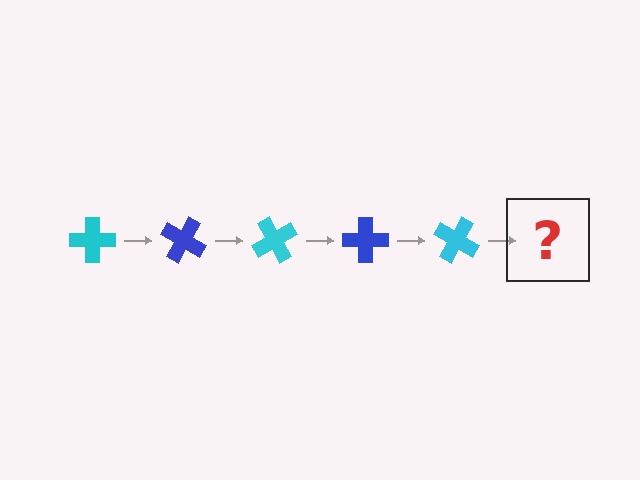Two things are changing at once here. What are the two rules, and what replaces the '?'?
The two rules are that it rotates 30 degrees each step and the color cycles through cyan and blue. The '?' should be a blue cross, rotated 150 degrees from the start.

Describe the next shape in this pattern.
It should be a blue cross, rotated 150 degrees from the start.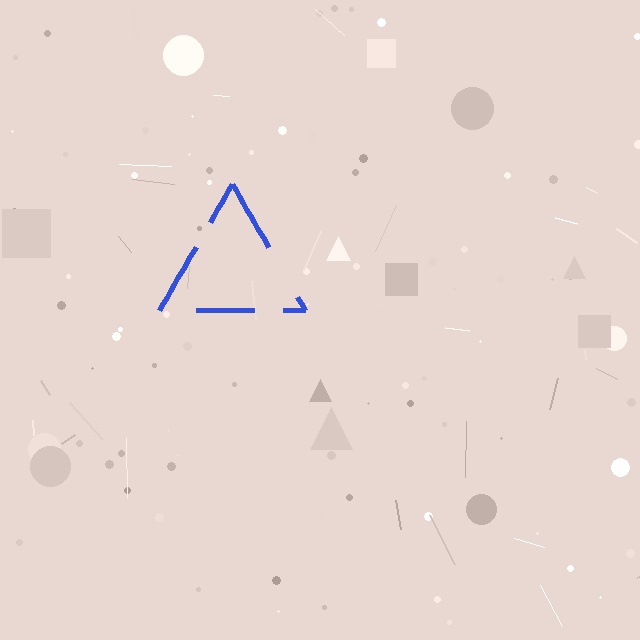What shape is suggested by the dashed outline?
The dashed outline suggests a triangle.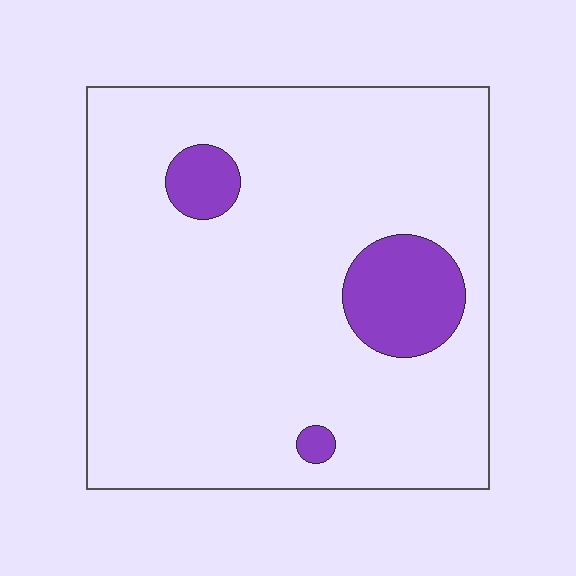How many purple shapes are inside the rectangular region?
3.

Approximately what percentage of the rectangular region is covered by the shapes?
Approximately 10%.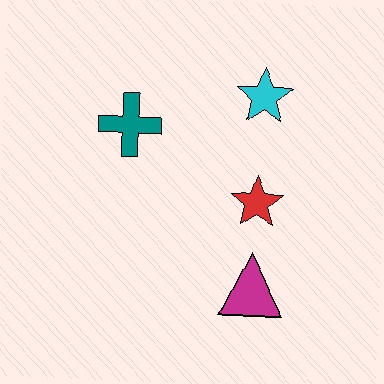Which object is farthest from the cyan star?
The magenta triangle is farthest from the cyan star.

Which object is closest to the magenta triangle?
The red star is closest to the magenta triangle.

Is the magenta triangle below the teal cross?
Yes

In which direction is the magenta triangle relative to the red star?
The magenta triangle is below the red star.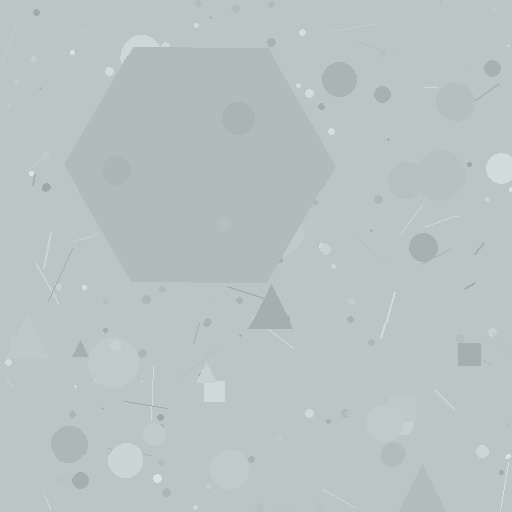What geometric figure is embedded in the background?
A hexagon is embedded in the background.